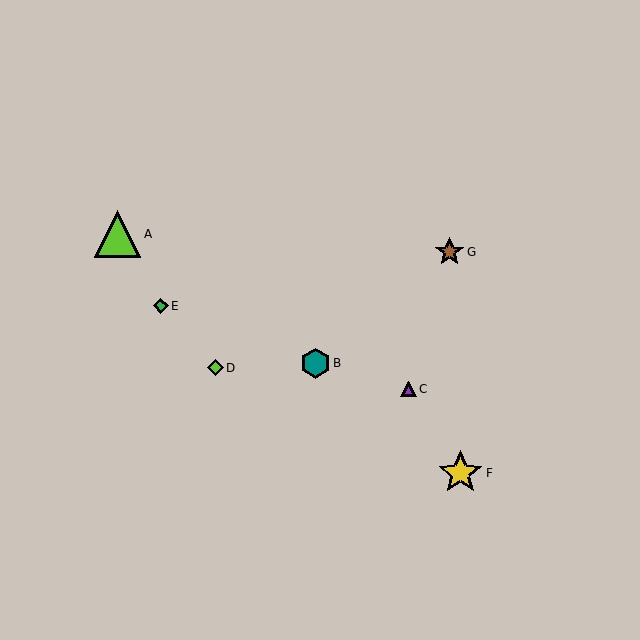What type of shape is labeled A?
Shape A is a lime triangle.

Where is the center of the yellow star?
The center of the yellow star is at (460, 473).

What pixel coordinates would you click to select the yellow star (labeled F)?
Click at (460, 473) to select the yellow star F.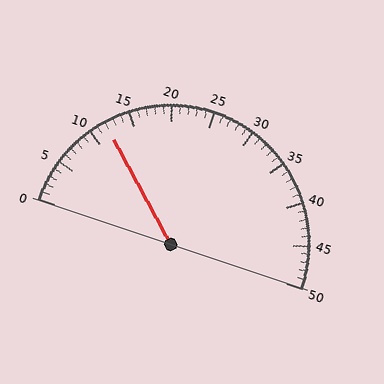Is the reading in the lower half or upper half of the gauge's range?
The reading is in the lower half of the range (0 to 50).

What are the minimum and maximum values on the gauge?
The gauge ranges from 0 to 50.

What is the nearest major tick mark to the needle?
The nearest major tick mark is 10.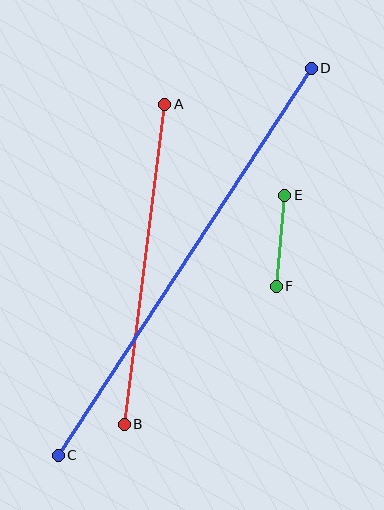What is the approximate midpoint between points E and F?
The midpoint is at approximately (281, 241) pixels.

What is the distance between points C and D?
The distance is approximately 462 pixels.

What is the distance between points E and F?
The distance is approximately 91 pixels.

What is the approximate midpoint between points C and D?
The midpoint is at approximately (185, 262) pixels.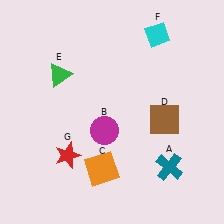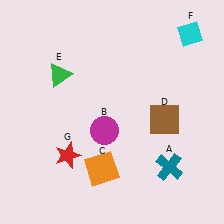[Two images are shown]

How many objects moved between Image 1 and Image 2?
1 object moved between the two images.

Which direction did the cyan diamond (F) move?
The cyan diamond (F) moved right.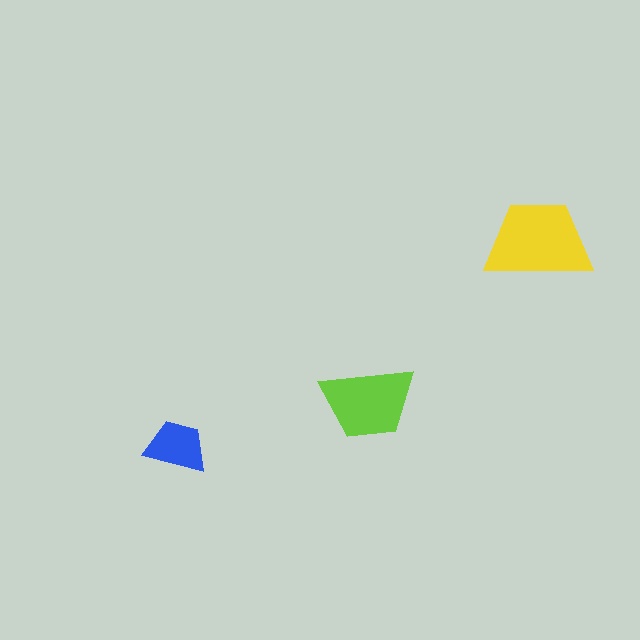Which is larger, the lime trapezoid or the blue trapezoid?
The lime one.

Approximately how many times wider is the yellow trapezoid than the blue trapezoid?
About 1.5 times wider.